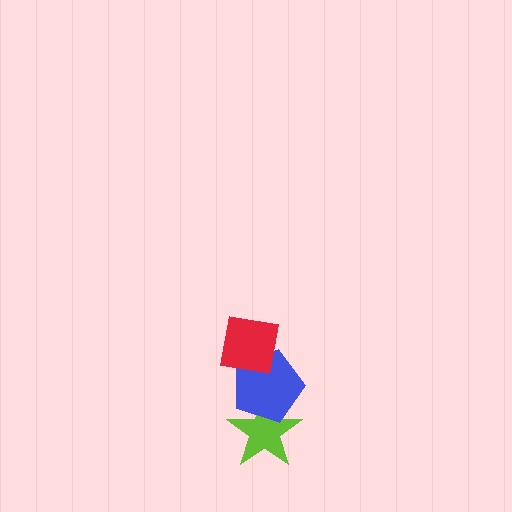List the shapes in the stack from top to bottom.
From top to bottom: the red square, the blue pentagon, the lime star.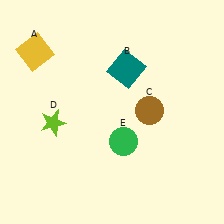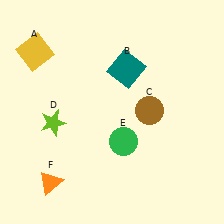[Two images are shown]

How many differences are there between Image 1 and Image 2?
There is 1 difference between the two images.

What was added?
An orange triangle (F) was added in Image 2.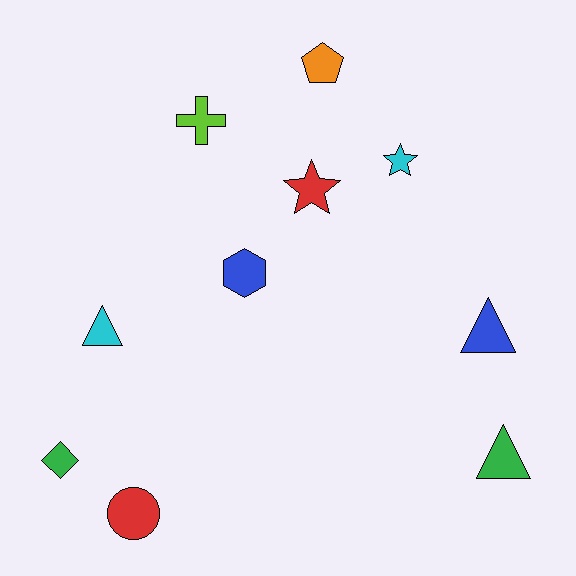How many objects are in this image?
There are 10 objects.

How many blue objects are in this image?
There are 2 blue objects.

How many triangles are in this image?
There are 3 triangles.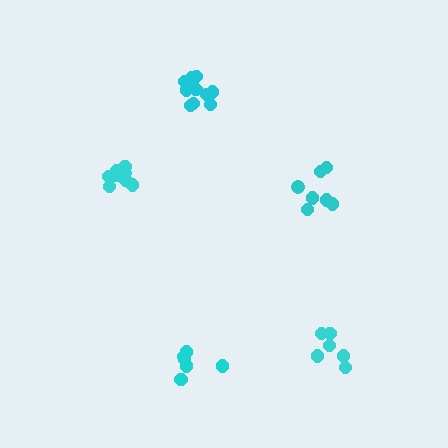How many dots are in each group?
Group 1: 6 dots, Group 2: 7 dots, Group 3: 9 dots, Group 4: 11 dots, Group 5: 6 dots (39 total).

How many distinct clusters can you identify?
There are 5 distinct clusters.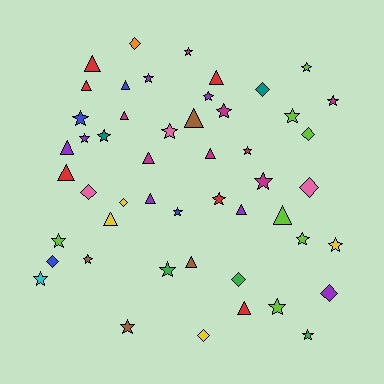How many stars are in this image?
There are 24 stars.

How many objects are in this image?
There are 50 objects.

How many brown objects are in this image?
There are 4 brown objects.